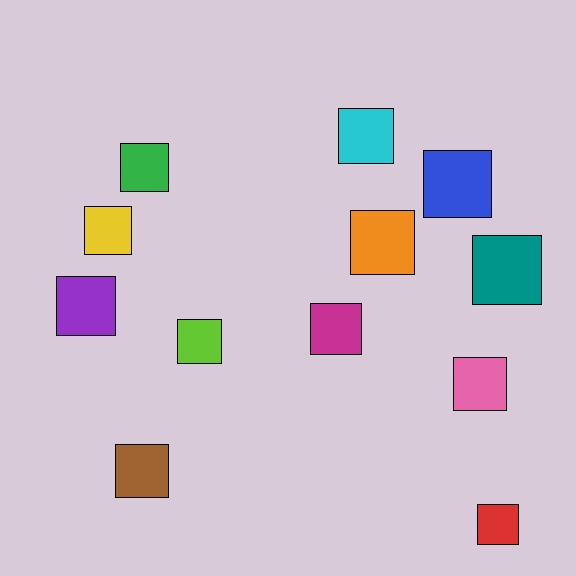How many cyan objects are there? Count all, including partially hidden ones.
There is 1 cyan object.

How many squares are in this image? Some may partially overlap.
There are 12 squares.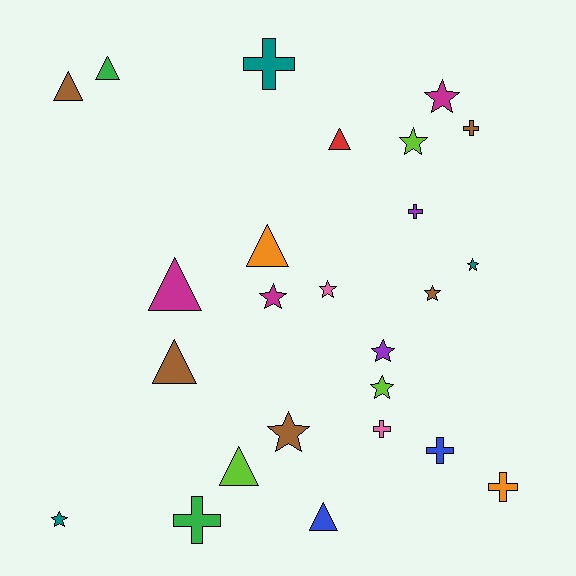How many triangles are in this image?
There are 8 triangles.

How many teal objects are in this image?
There are 3 teal objects.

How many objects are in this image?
There are 25 objects.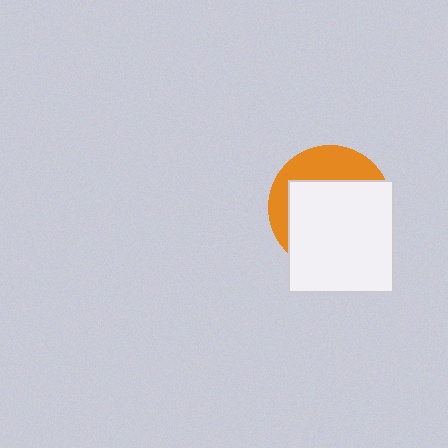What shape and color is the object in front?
The object in front is a white rectangle.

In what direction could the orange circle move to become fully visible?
The orange circle could move toward the upper-left. That would shift it out from behind the white rectangle entirely.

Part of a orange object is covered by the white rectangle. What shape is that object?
It is a circle.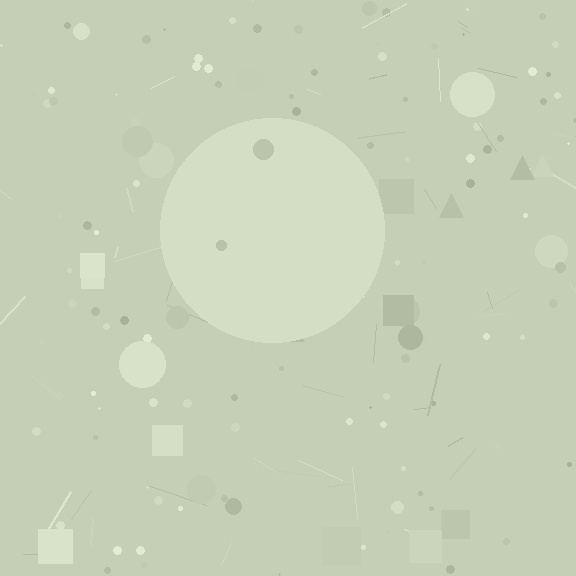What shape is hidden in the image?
A circle is hidden in the image.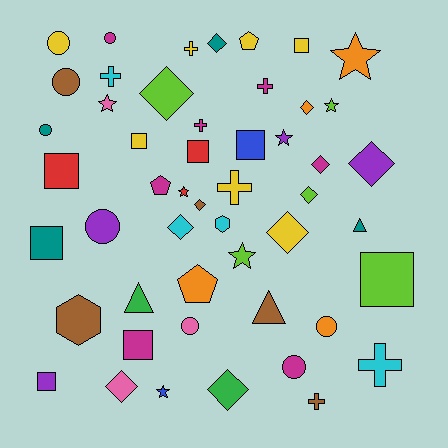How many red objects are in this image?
There are 3 red objects.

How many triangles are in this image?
There are 3 triangles.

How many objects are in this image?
There are 50 objects.